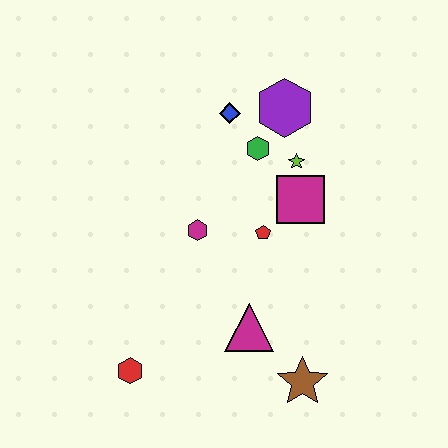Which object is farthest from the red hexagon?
The purple hexagon is farthest from the red hexagon.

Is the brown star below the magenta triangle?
Yes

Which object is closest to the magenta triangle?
The brown star is closest to the magenta triangle.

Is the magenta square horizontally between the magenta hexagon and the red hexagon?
No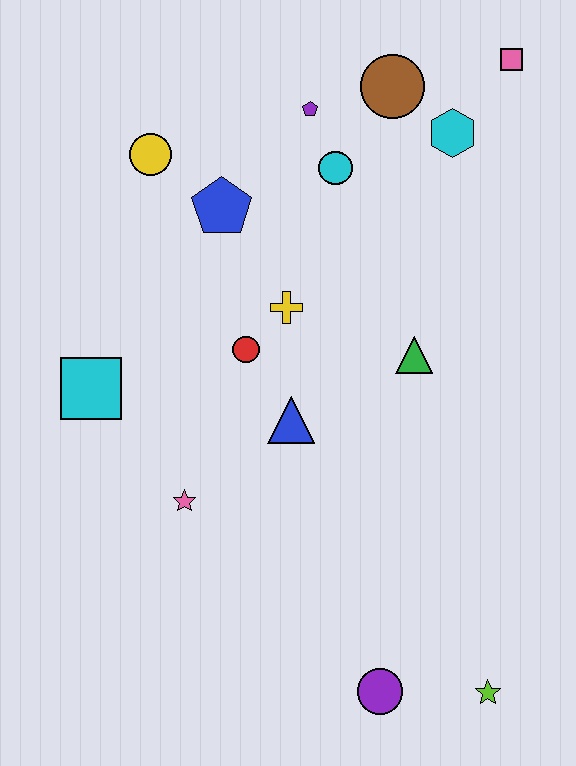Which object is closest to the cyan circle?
The purple pentagon is closest to the cyan circle.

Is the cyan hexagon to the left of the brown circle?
No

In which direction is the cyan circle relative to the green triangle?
The cyan circle is above the green triangle.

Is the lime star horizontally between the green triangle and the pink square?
Yes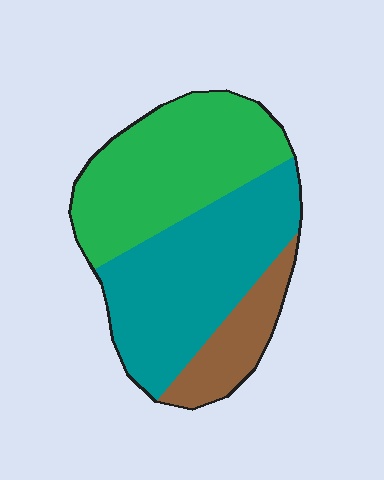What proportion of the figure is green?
Green covers 41% of the figure.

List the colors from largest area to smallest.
From largest to smallest: teal, green, brown.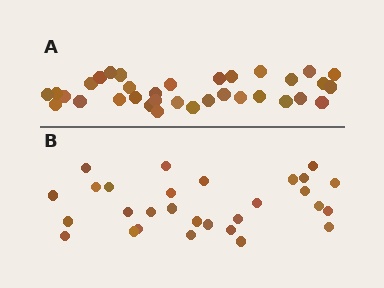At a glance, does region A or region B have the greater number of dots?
Region A (the top region) has more dots.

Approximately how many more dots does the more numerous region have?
Region A has about 5 more dots than region B.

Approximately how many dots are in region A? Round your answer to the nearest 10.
About 30 dots. (The exact count is 34, which rounds to 30.)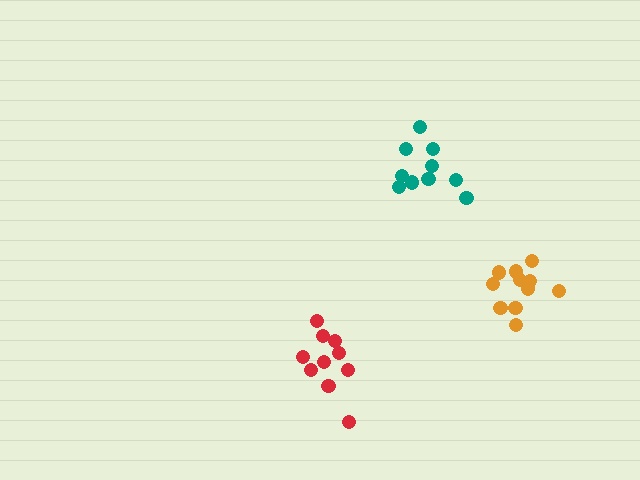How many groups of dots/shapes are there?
There are 3 groups.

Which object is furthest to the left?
The red cluster is leftmost.